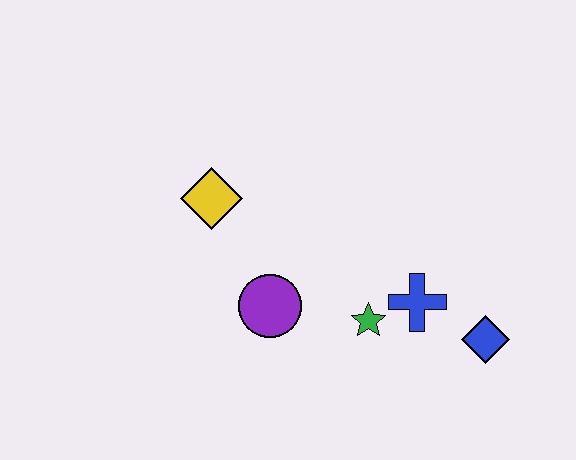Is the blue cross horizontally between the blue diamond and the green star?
Yes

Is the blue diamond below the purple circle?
Yes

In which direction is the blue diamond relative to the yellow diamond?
The blue diamond is to the right of the yellow diamond.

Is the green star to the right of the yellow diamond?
Yes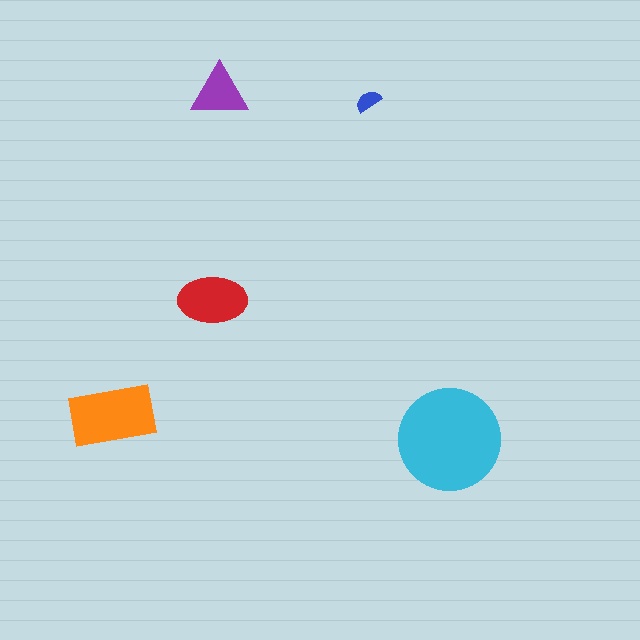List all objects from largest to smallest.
The cyan circle, the orange rectangle, the red ellipse, the purple triangle, the blue semicircle.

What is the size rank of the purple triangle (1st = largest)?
4th.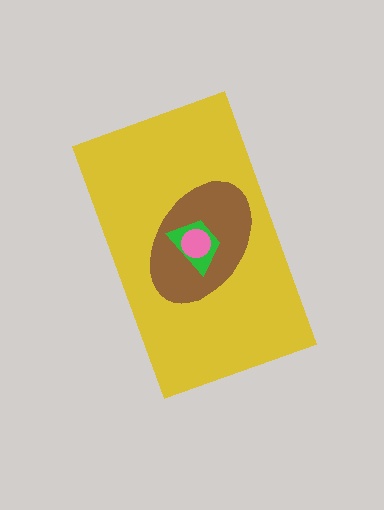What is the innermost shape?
The pink circle.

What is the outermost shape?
The yellow rectangle.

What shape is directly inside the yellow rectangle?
The brown ellipse.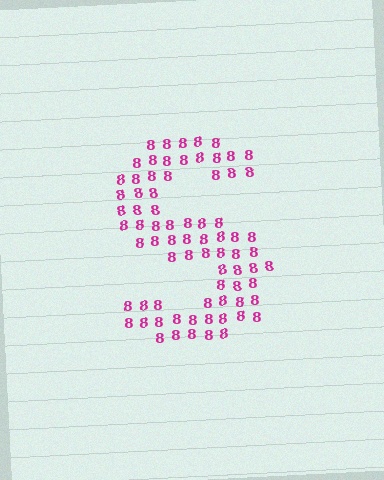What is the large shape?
The large shape is the letter S.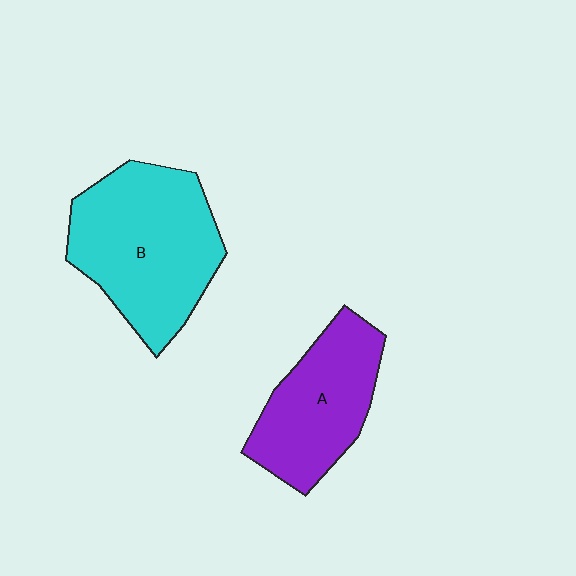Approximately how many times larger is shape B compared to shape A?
Approximately 1.4 times.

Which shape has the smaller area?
Shape A (purple).